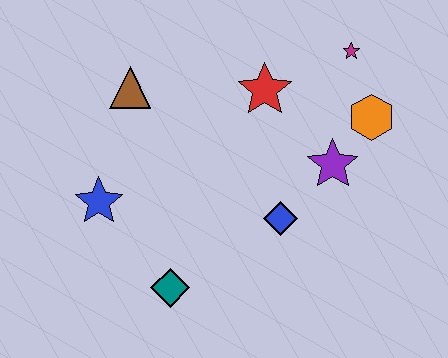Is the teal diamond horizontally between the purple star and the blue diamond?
No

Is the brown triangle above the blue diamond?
Yes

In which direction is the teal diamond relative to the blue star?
The teal diamond is below the blue star.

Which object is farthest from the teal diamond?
The magenta star is farthest from the teal diamond.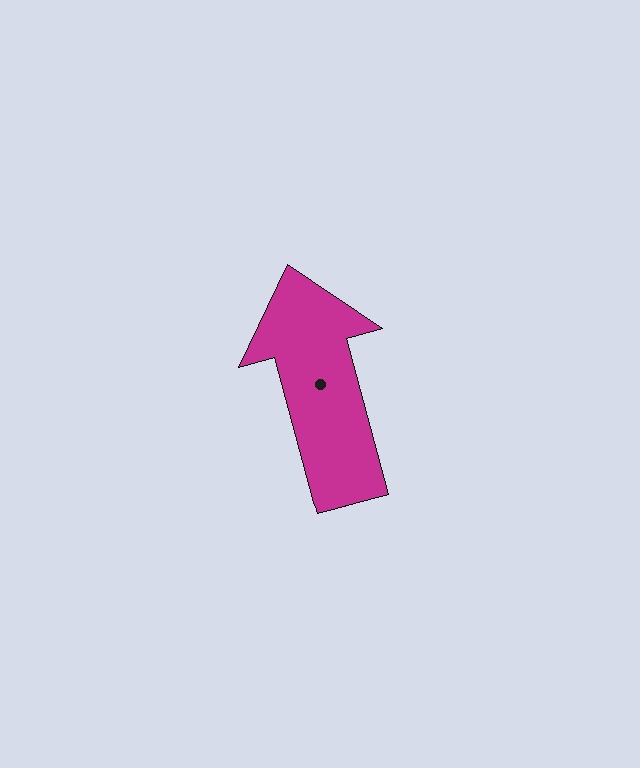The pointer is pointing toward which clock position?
Roughly 11 o'clock.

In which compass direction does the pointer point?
North.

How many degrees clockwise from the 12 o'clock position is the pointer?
Approximately 345 degrees.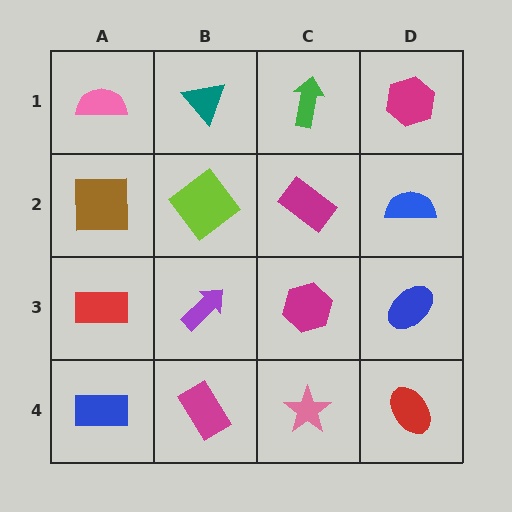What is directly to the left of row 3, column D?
A magenta hexagon.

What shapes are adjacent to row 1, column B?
A lime diamond (row 2, column B), a pink semicircle (row 1, column A), a green arrow (row 1, column C).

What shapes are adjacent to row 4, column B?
A purple arrow (row 3, column B), a blue rectangle (row 4, column A), a pink star (row 4, column C).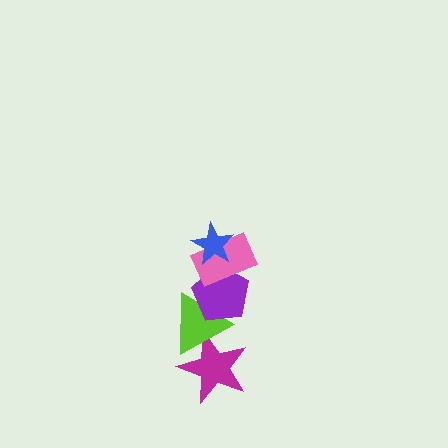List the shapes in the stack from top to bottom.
From top to bottom: the blue star, the pink rectangle, the purple pentagon, the lime triangle, the magenta star.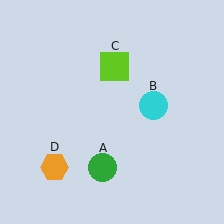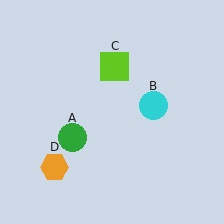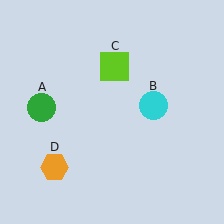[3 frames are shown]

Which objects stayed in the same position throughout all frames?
Cyan circle (object B) and lime square (object C) and orange hexagon (object D) remained stationary.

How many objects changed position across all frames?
1 object changed position: green circle (object A).